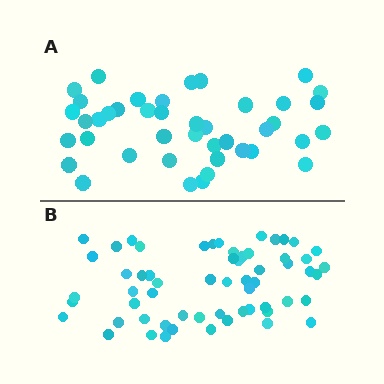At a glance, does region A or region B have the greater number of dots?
Region B (the bottom region) has more dots.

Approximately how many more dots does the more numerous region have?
Region B has approximately 20 more dots than region A.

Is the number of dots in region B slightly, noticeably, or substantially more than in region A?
Region B has noticeably more, but not dramatically so. The ratio is roughly 1.4 to 1.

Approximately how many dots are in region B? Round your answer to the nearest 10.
About 60 dots.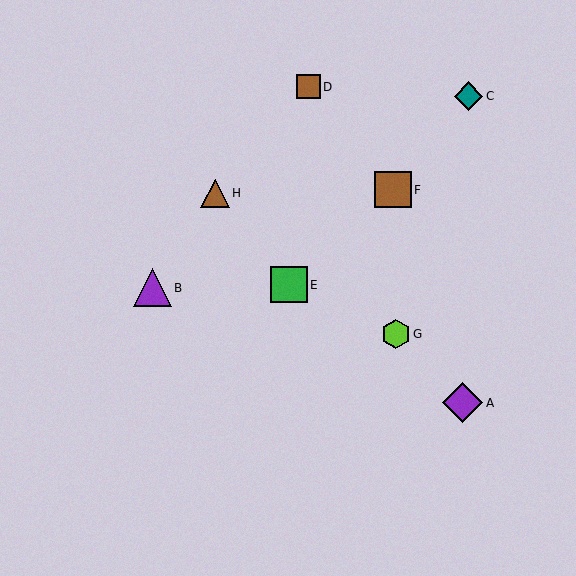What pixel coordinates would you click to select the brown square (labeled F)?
Click at (393, 190) to select the brown square F.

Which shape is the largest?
The purple diamond (labeled A) is the largest.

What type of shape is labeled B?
Shape B is a purple triangle.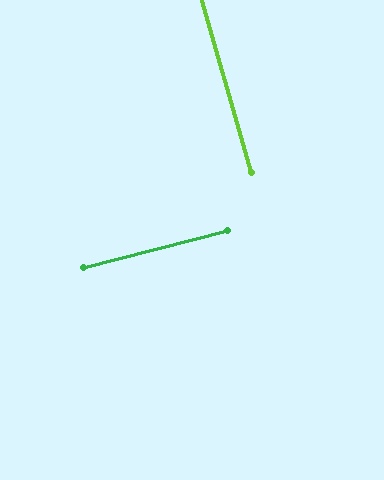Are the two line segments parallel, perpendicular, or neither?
Perpendicular — they meet at approximately 88°.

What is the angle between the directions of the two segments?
Approximately 88 degrees.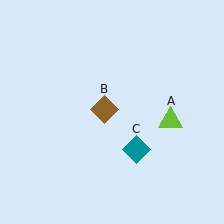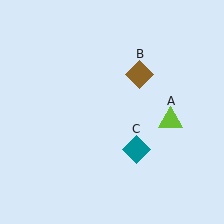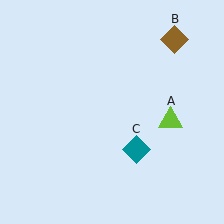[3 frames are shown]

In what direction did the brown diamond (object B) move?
The brown diamond (object B) moved up and to the right.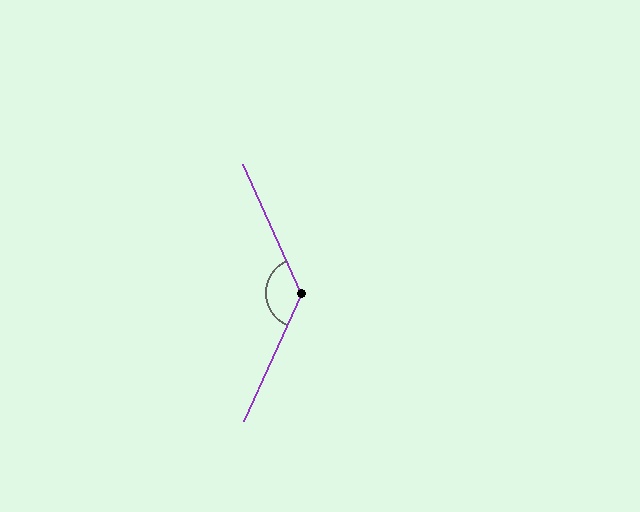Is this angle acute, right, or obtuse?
It is obtuse.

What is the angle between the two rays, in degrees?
Approximately 131 degrees.